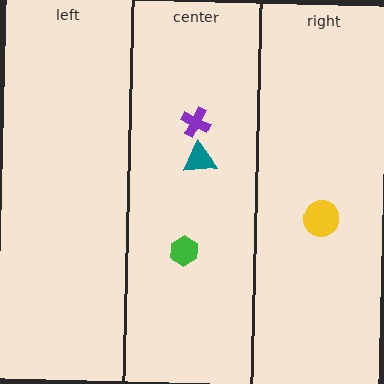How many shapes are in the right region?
1.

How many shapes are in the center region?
3.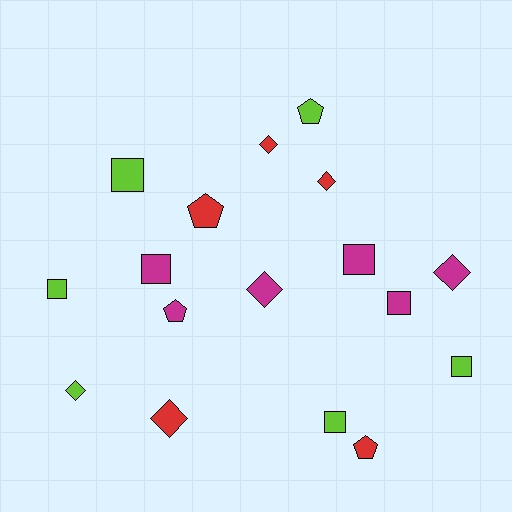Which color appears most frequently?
Magenta, with 6 objects.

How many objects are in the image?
There are 17 objects.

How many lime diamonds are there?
There is 1 lime diamond.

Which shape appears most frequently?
Square, with 7 objects.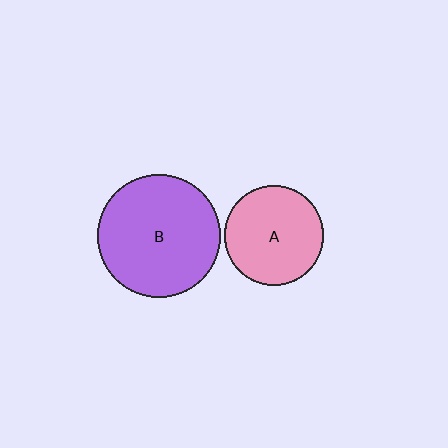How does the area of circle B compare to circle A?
Approximately 1.5 times.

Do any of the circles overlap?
No, none of the circles overlap.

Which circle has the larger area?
Circle B (purple).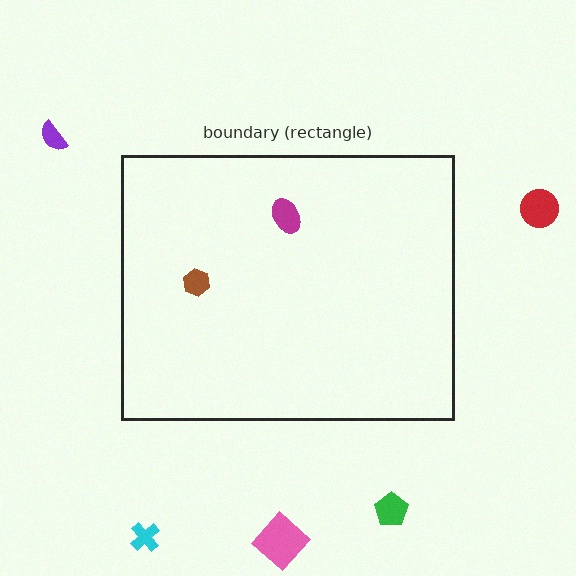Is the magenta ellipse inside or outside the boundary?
Inside.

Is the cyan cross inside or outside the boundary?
Outside.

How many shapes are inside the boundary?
2 inside, 5 outside.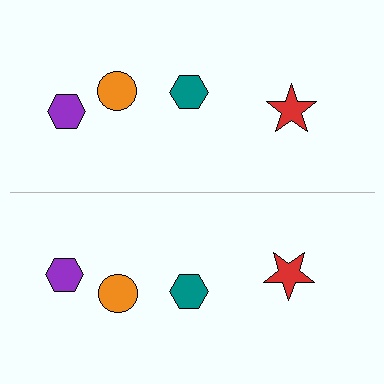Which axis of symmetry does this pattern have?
The pattern has a horizontal axis of symmetry running through the center of the image.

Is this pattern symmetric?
Yes, this pattern has bilateral (reflection) symmetry.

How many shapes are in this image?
There are 8 shapes in this image.